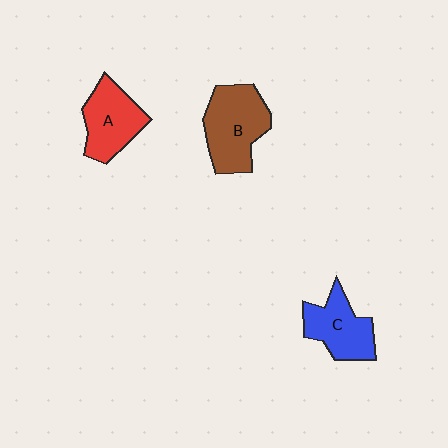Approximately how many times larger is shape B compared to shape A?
Approximately 1.2 times.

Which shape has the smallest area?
Shape C (blue).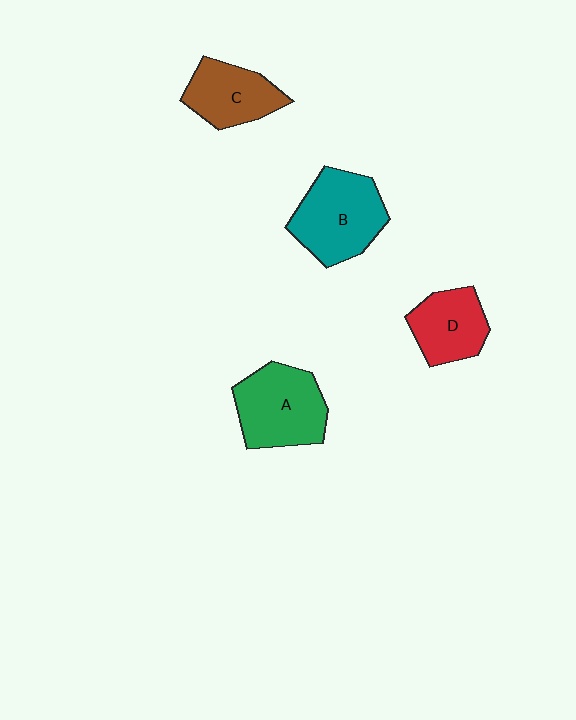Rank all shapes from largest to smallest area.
From largest to smallest: B (teal), A (green), C (brown), D (red).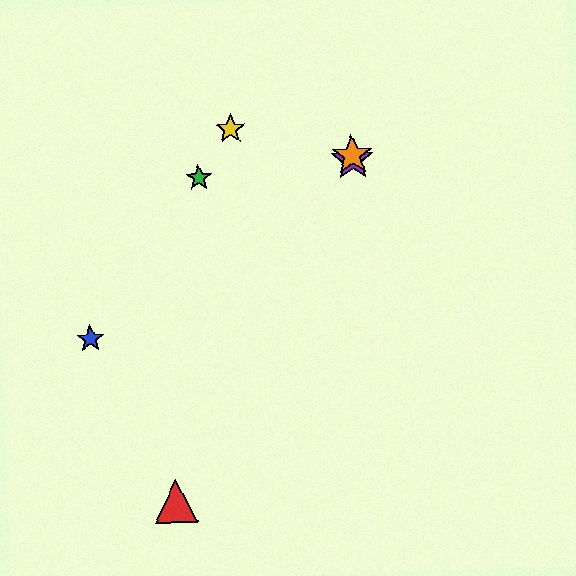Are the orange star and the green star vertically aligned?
No, the orange star is at x≈352 and the green star is at x≈199.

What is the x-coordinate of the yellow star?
The yellow star is at x≈230.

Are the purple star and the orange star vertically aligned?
Yes, both are at x≈352.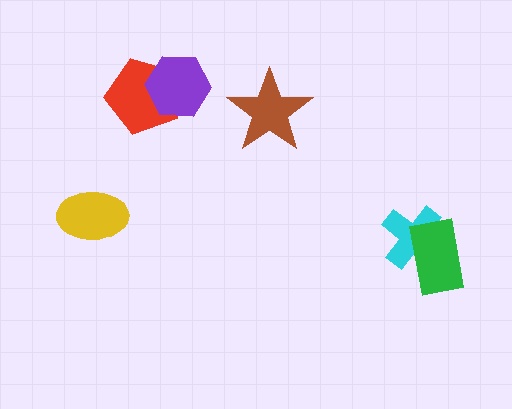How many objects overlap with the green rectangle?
1 object overlaps with the green rectangle.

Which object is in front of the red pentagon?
The purple hexagon is in front of the red pentagon.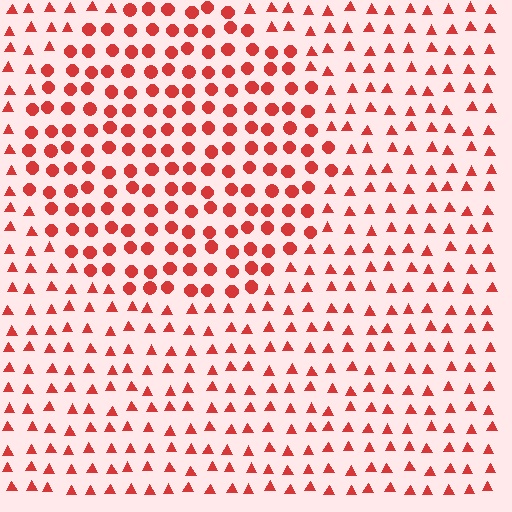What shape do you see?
I see a circle.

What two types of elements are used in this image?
The image uses circles inside the circle region and triangles outside it.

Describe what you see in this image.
The image is filled with small red elements arranged in a uniform grid. A circle-shaped region contains circles, while the surrounding area contains triangles. The boundary is defined purely by the change in element shape.